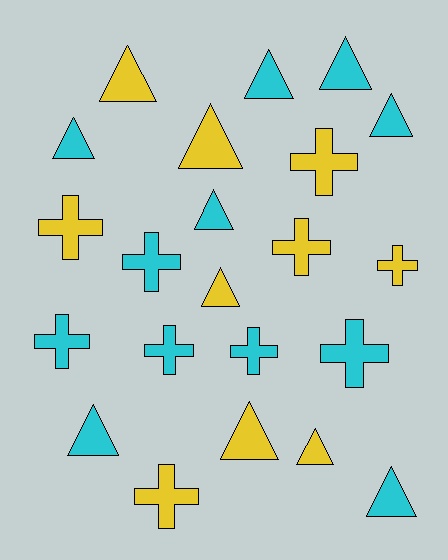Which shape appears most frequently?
Triangle, with 12 objects.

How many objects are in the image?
There are 22 objects.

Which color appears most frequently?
Cyan, with 12 objects.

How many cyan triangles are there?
There are 7 cyan triangles.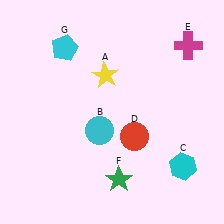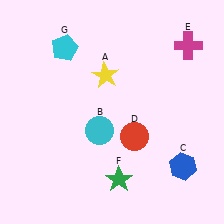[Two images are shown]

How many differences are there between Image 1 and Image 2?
There is 1 difference between the two images.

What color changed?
The hexagon (C) changed from cyan in Image 1 to blue in Image 2.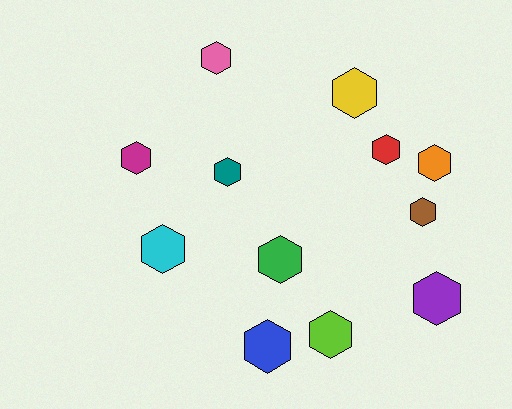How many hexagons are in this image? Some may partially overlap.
There are 12 hexagons.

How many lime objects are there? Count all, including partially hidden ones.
There is 1 lime object.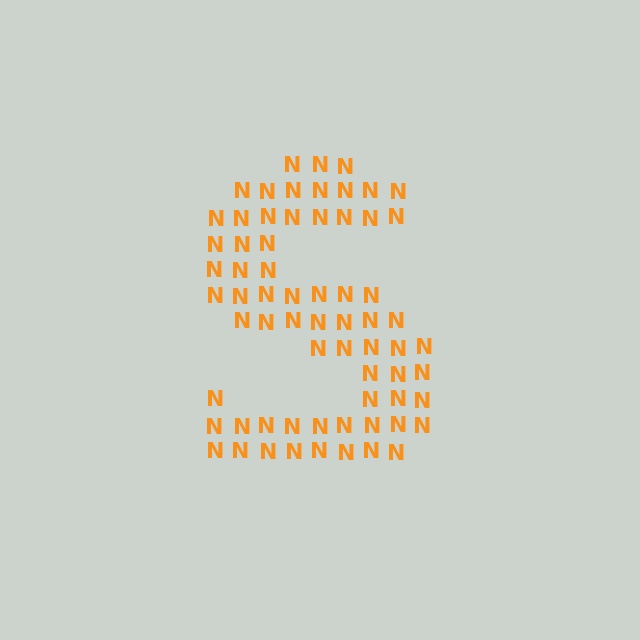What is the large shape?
The large shape is the letter S.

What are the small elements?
The small elements are letter N's.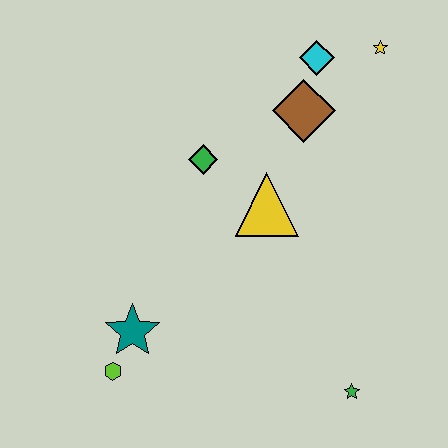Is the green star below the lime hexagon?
Yes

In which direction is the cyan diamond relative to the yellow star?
The cyan diamond is to the left of the yellow star.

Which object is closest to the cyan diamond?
The brown diamond is closest to the cyan diamond.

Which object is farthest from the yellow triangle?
The lime hexagon is farthest from the yellow triangle.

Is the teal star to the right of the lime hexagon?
Yes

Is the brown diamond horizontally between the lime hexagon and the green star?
Yes